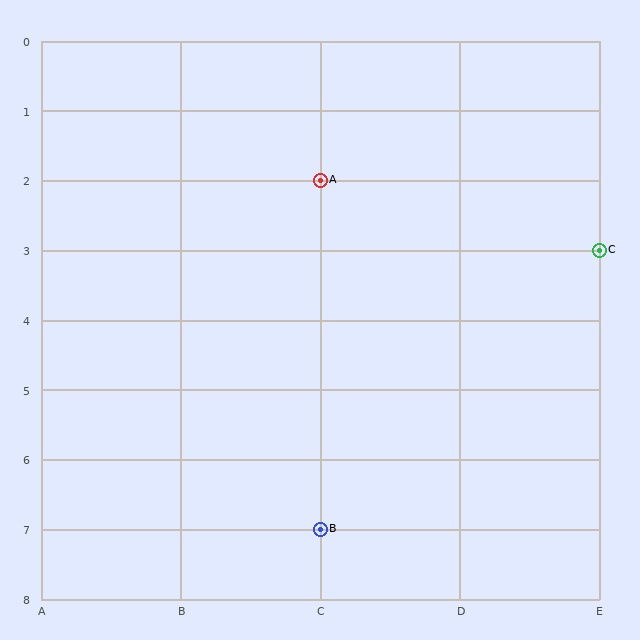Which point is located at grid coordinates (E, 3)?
Point C is at (E, 3).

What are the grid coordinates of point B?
Point B is at grid coordinates (C, 7).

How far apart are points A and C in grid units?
Points A and C are 2 columns and 1 row apart (about 2.2 grid units diagonally).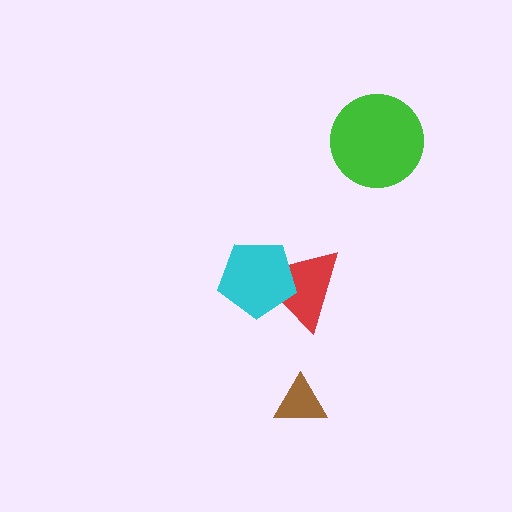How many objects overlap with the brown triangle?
0 objects overlap with the brown triangle.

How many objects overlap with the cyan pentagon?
1 object overlaps with the cyan pentagon.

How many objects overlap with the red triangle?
1 object overlaps with the red triangle.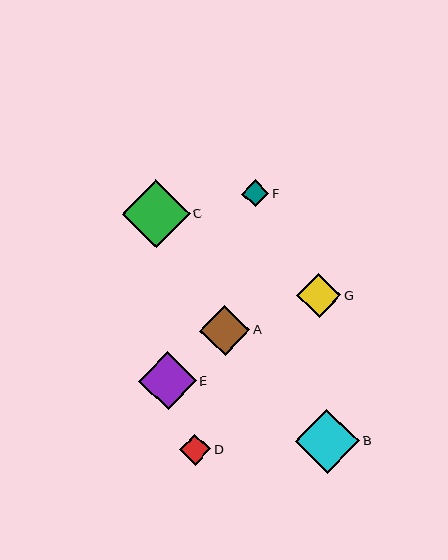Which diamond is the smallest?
Diamond F is the smallest with a size of approximately 27 pixels.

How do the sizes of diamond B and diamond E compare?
Diamond B and diamond E are approximately the same size.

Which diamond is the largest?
Diamond C is the largest with a size of approximately 67 pixels.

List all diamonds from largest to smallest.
From largest to smallest: C, B, E, A, G, D, F.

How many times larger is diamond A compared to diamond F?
Diamond A is approximately 1.8 times the size of diamond F.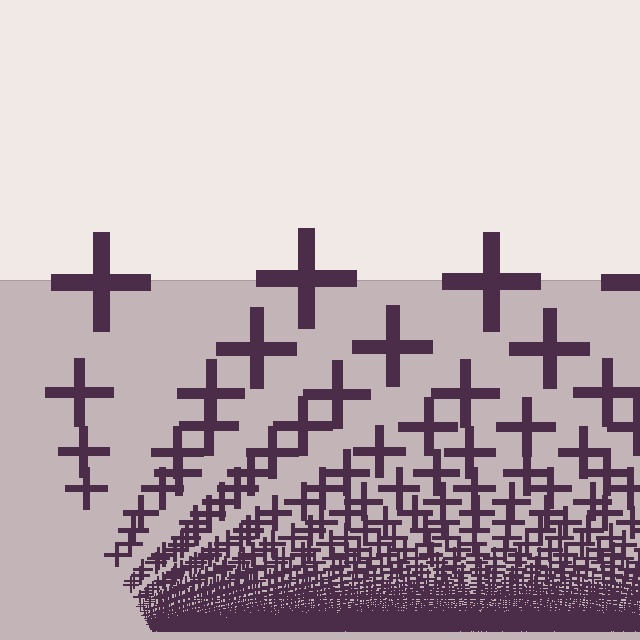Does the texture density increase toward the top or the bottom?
Density increases toward the bottom.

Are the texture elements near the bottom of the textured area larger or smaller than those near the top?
Smaller. The gradient is inverted — elements near the bottom are smaller and denser.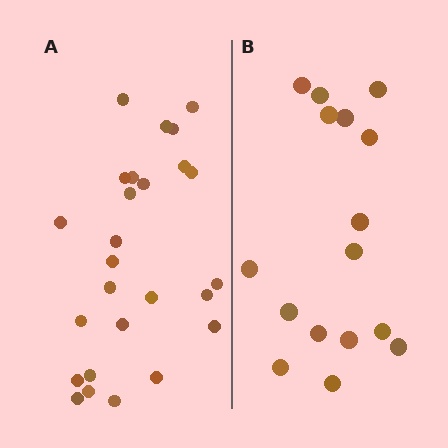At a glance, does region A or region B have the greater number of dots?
Region A (the left region) has more dots.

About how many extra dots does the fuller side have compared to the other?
Region A has roughly 10 or so more dots than region B.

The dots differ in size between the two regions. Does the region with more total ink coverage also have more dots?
No. Region B has more total ink coverage because its dots are larger, but region A actually contains more individual dots. Total area can be misleading — the number of items is what matters here.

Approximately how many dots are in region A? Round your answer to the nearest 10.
About 30 dots. (The exact count is 26, which rounds to 30.)